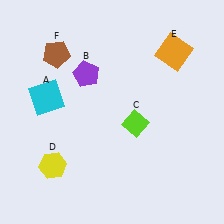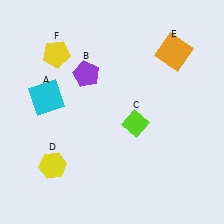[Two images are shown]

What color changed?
The pentagon (F) changed from brown in Image 1 to yellow in Image 2.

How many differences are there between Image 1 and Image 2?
There is 1 difference between the two images.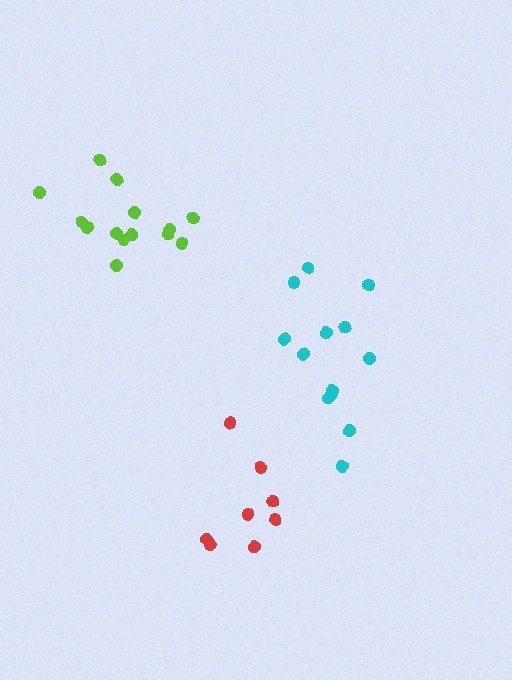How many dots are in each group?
Group 1: 14 dots, Group 2: 8 dots, Group 3: 13 dots (35 total).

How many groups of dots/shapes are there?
There are 3 groups.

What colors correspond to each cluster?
The clusters are colored: lime, red, cyan.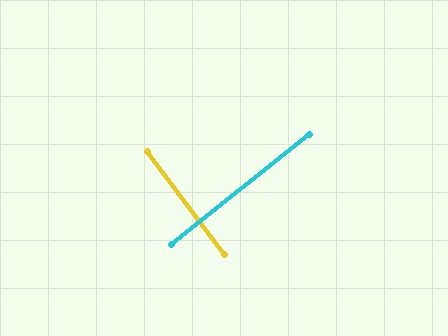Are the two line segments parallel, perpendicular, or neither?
Perpendicular — they meet at approximately 88°.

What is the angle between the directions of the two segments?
Approximately 88 degrees.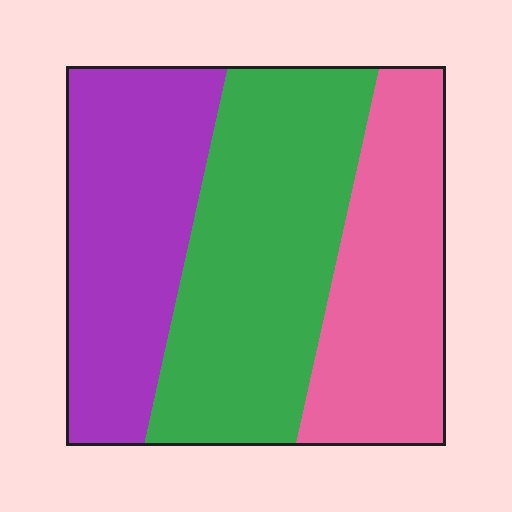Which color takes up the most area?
Green, at roughly 40%.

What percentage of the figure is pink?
Pink takes up about one quarter (1/4) of the figure.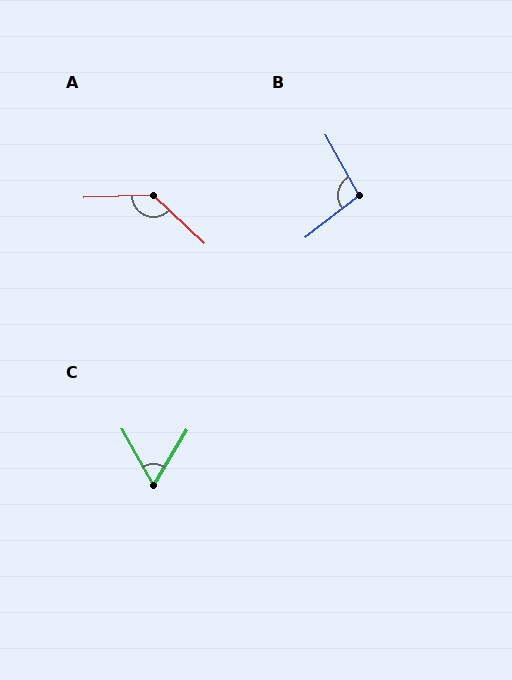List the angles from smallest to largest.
C (61°), B (99°), A (135°).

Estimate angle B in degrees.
Approximately 99 degrees.